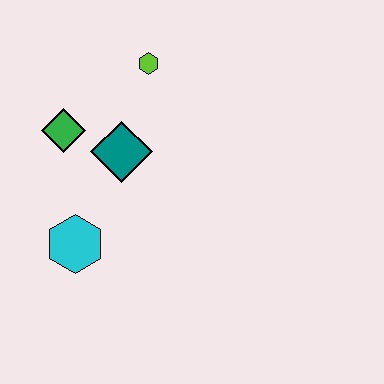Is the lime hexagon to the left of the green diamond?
No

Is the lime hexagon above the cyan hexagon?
Yes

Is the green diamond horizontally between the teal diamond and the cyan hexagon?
No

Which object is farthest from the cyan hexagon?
The lime hexagon is farthest from the cyan hexagon.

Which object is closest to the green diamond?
The teal diamond is closest to the green diamond.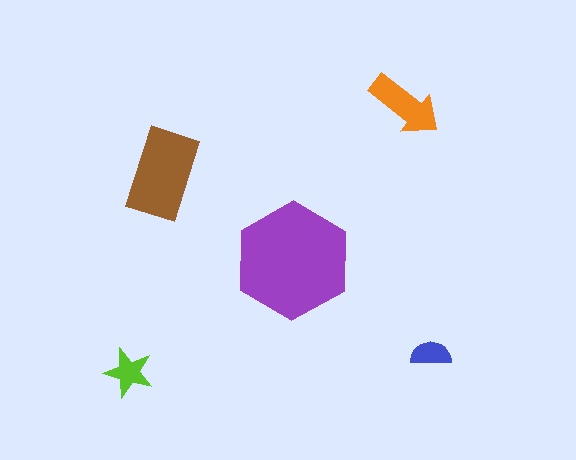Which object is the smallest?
The blue semicircle.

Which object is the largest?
The purple hexagon.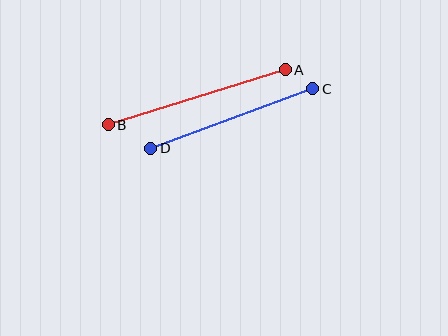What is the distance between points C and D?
The distance is approximately 173 pixels.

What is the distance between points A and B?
The distance is approximately 185 pixels.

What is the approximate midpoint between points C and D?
The midpoint is at approximately (232, 118) pixels.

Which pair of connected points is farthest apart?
Points A and B are farthest apart.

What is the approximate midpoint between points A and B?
The midpoint is at approximately (197, 97) pixels.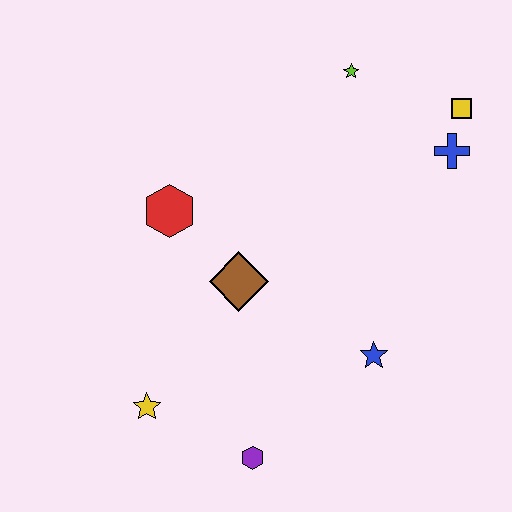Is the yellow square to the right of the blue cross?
Yes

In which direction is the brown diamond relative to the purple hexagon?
The brown diamond is above the purple hexagon.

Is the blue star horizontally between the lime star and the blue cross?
Yes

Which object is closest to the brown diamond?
The red hexagon is closest to the brown diamond.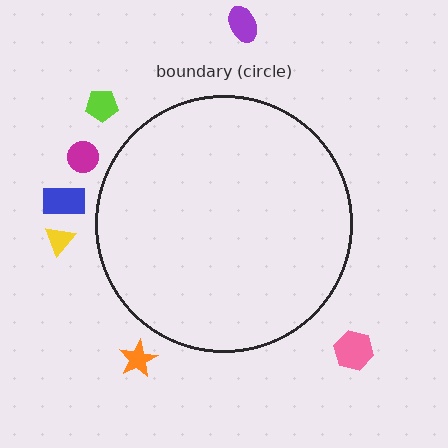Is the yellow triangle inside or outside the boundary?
Outside.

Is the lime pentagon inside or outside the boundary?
Outside.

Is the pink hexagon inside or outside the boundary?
Outside.